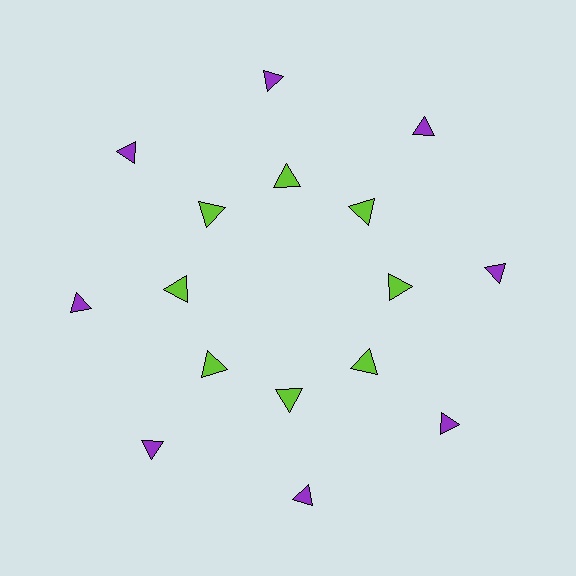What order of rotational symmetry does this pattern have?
This pattern has 8-fold rotational symmetry.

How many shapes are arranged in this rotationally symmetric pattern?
There are 16 shapes, arranged in 8 groups of 2.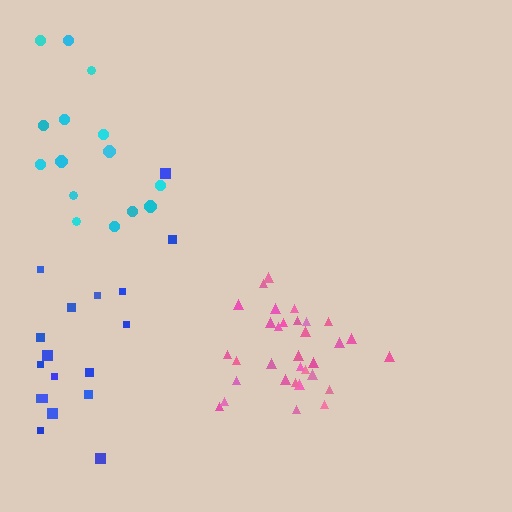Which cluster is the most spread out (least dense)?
Blue.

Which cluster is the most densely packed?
Pink.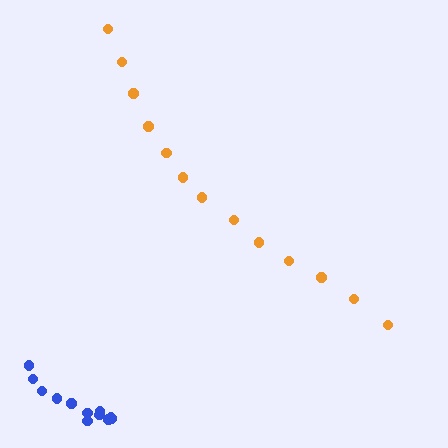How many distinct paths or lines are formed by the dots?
There are 2 distinct paths.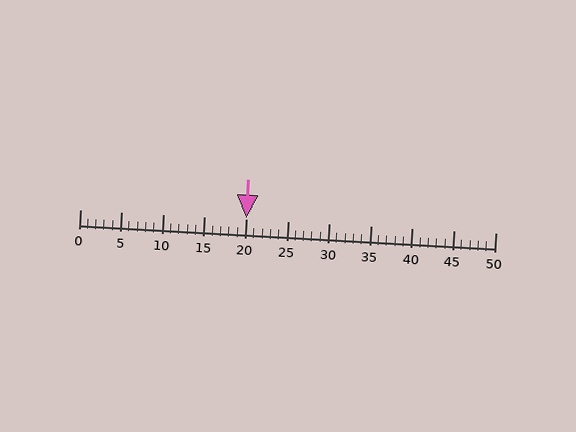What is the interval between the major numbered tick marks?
The major tick marks are spaced 5 units apart.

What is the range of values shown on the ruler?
The ruler shows values from 0 to 50.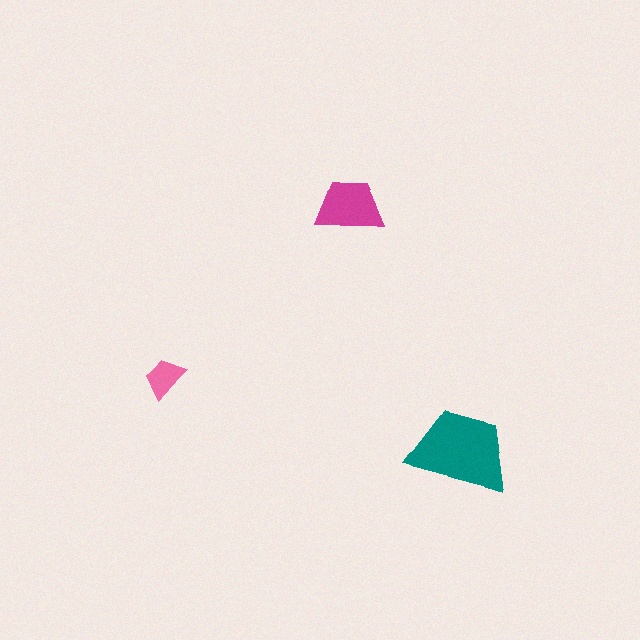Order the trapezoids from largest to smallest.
the teal one, the magenta one, the pink one.